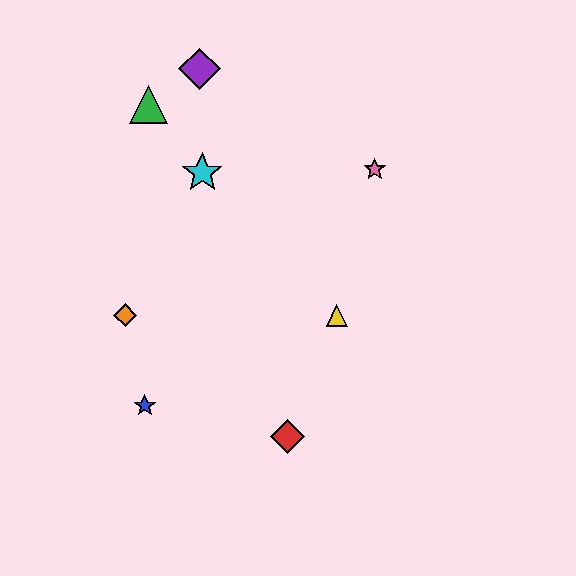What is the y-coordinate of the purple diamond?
The purple diamond is at y≈69.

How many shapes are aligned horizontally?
2 shapes (the yellow triangle, the orange diamond) are aligned horizontally.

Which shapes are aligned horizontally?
The yellow triangle, the orange diamond are aligned horizontally.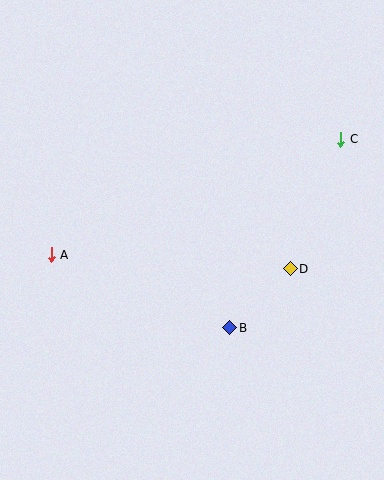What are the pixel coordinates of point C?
Point C is at (341, 139).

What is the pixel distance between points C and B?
The distance between C and B is 219 pixels.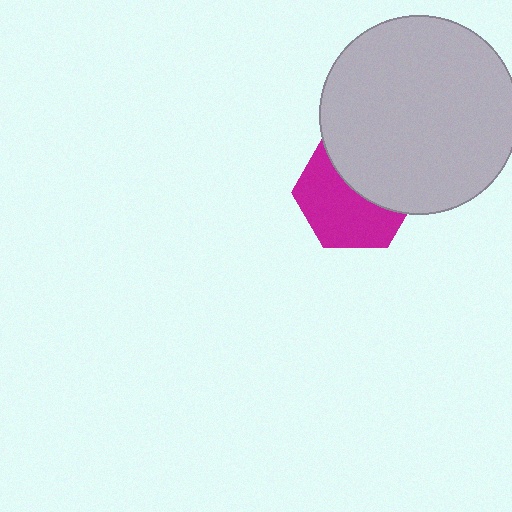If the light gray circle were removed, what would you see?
You would see the complete magenta hexagon.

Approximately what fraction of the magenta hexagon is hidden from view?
Roughly 44% of the magenta hexagon is hidden behind the light gray circle.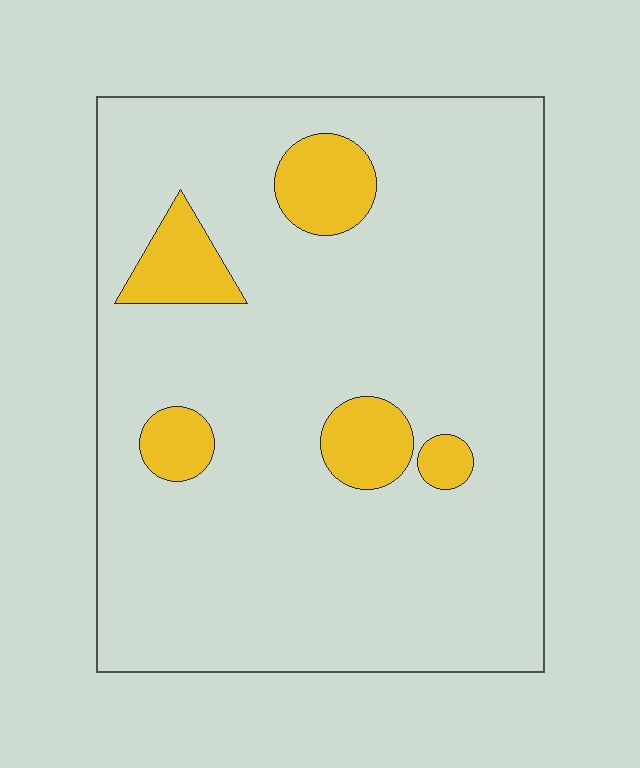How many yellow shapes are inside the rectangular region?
5.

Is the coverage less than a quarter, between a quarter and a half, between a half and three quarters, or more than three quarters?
Less than a quarter.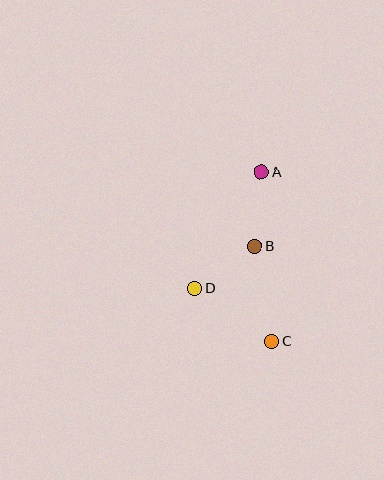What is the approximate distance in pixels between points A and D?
The distance between A and D is approximately 134 pixels.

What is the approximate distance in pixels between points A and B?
The distance between A and B is approximately 75 pixels.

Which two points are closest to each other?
Points B and D are closest to each other.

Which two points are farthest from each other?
Points A and C are farthest from each other.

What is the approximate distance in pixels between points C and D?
The distance between C and D is approximately 94 pixels.